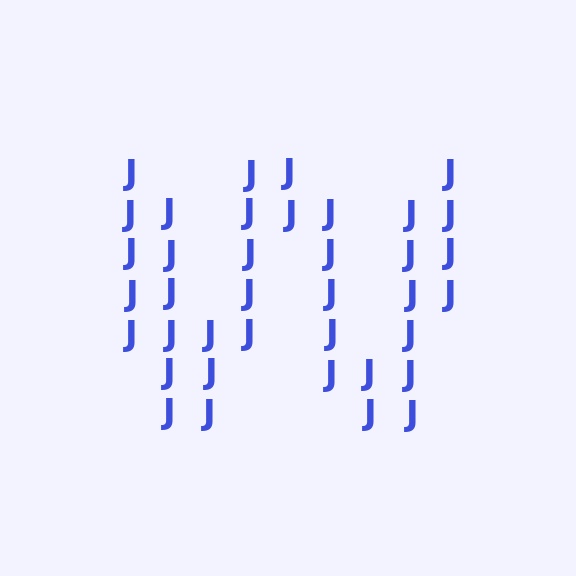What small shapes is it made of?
It is made of small letter J's.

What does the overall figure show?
The overall figure shows the letter W.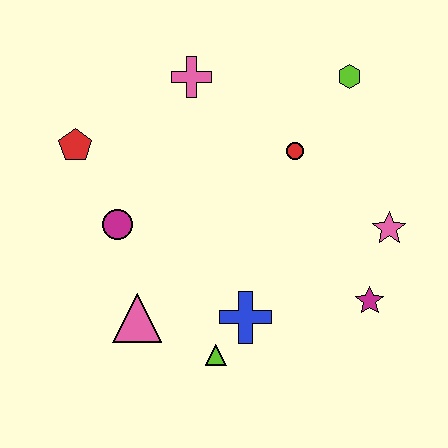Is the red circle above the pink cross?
No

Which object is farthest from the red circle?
The pink triangle is farthest from the red circle.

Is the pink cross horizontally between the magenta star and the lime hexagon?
No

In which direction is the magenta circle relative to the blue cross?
The magenta circle is to the left of the blue cross.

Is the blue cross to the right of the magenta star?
No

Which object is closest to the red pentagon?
The magenta circle is closest to the red pentagon.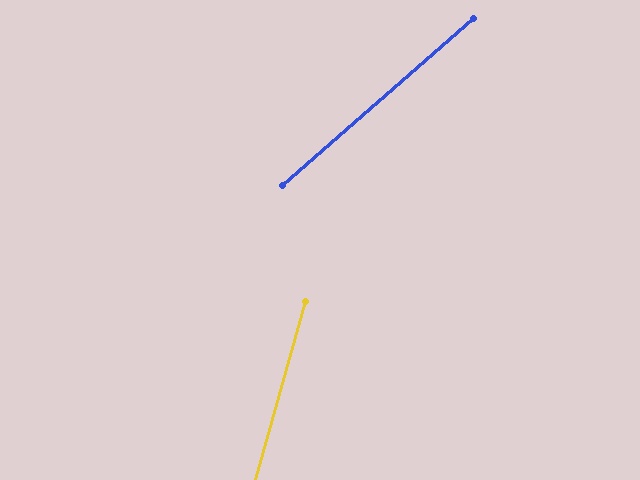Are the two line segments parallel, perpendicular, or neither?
Neither parallel nor perpendicular — they differ by about 33°.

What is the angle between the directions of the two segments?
Approximately 33 degrees.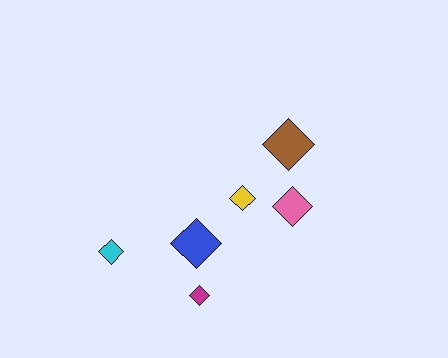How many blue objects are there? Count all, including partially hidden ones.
There is 1 blue object.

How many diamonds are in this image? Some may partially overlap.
There are 6 diamonds.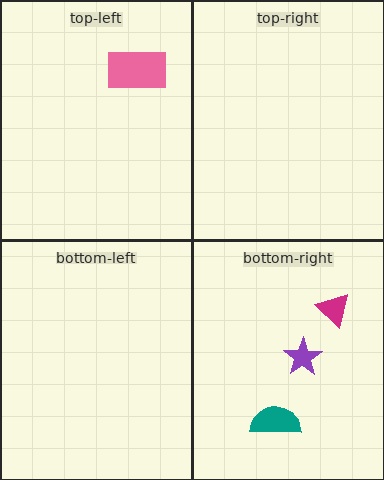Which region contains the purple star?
The bottom-right region.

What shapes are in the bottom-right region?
The magenta triangle, the purple star, the teal semicircle.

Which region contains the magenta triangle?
The bottom-right region.